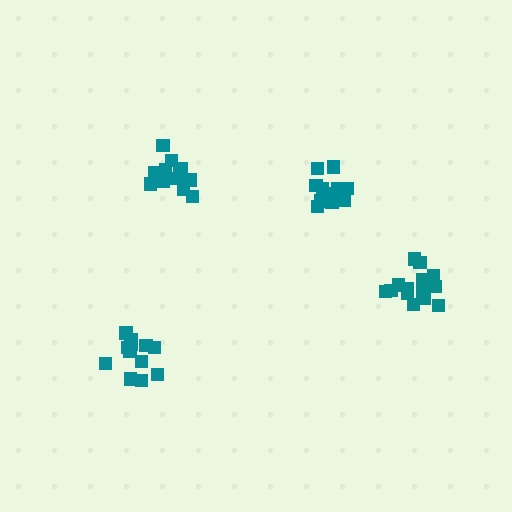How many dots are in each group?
Group 1: 12 dots, Group 2: 14 dots, Group 3: 15 dots, Group 4: 12 dots (53 total).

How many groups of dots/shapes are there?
There are 4 groups.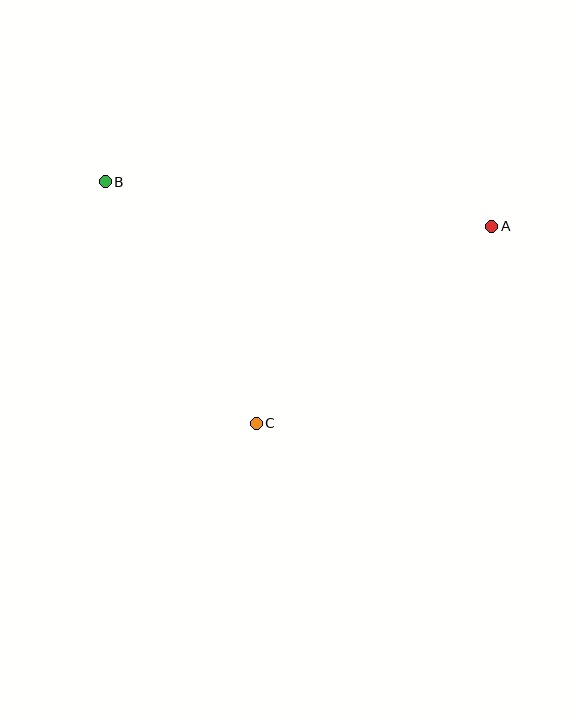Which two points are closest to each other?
Points B and C are closest to each other.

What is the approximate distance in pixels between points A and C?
The distance between A and C is approximately 307 pixels.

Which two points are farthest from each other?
Points A and B are farthest from each other.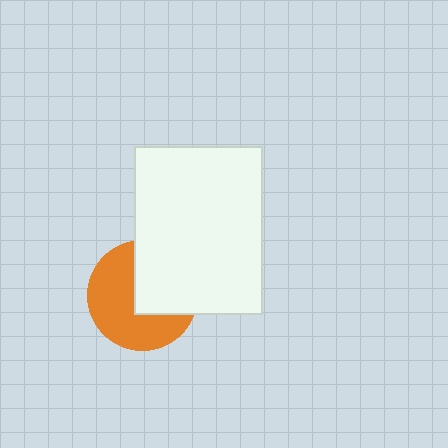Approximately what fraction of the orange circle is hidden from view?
Roughly 43% of the orange circle is hidden behind the white rectangle.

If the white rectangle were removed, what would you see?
You would see the complete orange circle.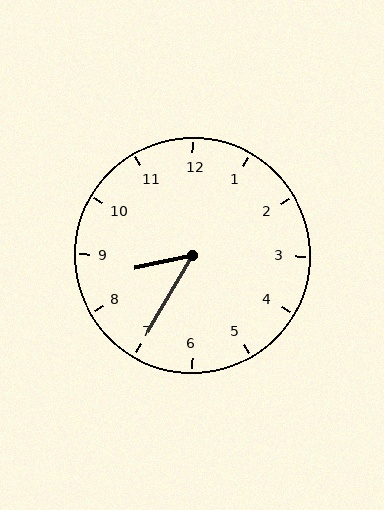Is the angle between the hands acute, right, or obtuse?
It is acute.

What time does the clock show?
8:35.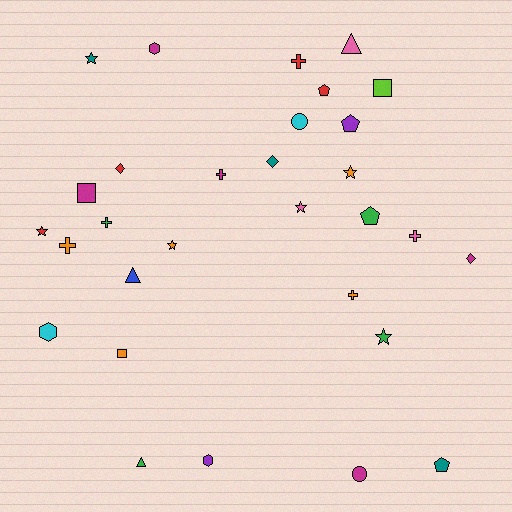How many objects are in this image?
There are 30 objects.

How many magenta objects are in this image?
There are 5 magenta objects.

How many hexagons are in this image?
There are 3 hexagons.